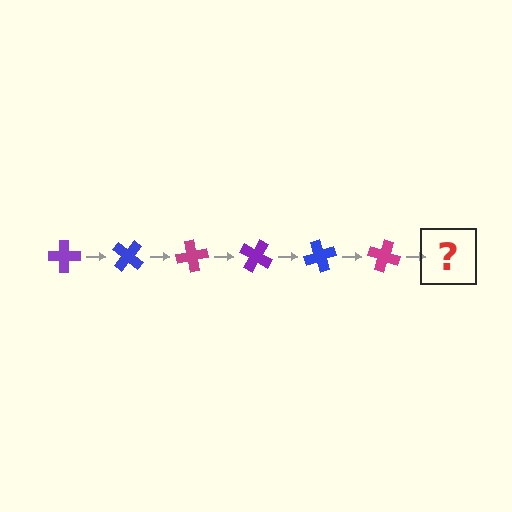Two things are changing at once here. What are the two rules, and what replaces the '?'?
The two rules are that it rotates 40 degrees each step and the color cycles through purple, blue, and magenta. The '?' should be a purple cross, rotated 240 degrees from the start.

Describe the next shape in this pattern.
It should be a purple cross, rotated 240 degrees from the start.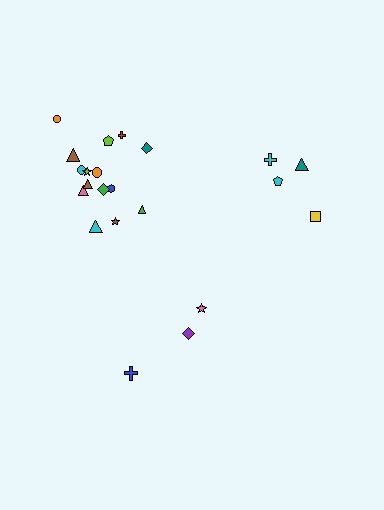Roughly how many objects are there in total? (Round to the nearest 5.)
Roughly 20 objects in total.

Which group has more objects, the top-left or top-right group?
The top-left group.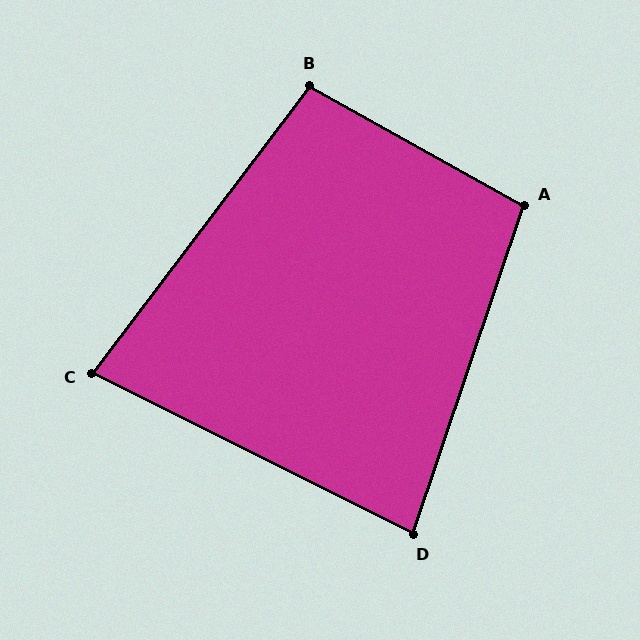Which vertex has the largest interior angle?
A, at approximately 100 degrees.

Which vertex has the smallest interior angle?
C, at approximately 80 degrees.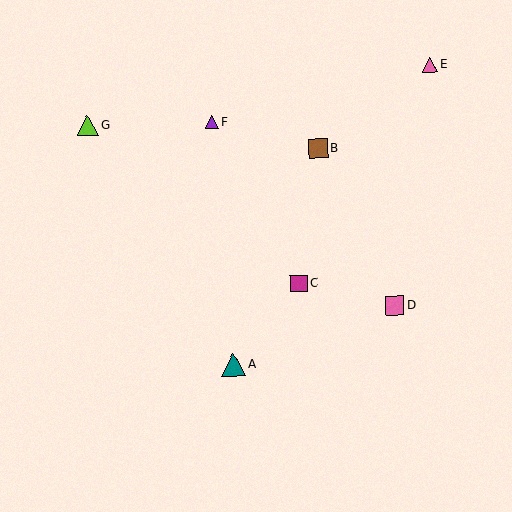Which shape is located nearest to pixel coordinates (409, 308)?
The pink square (labeled D) at (395, 306) is nearest to that location.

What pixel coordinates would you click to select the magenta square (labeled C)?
Click at (299, 283) to select the magenta square C.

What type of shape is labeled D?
Shape D is a pink square.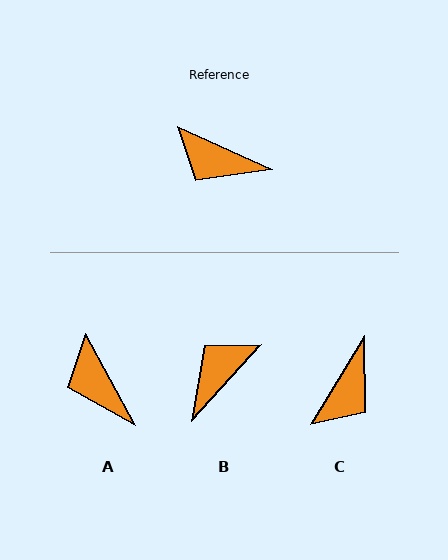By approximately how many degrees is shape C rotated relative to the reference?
Approximately 83 degrees counter-clockwise.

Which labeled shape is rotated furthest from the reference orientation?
B, about 108 degrees away.